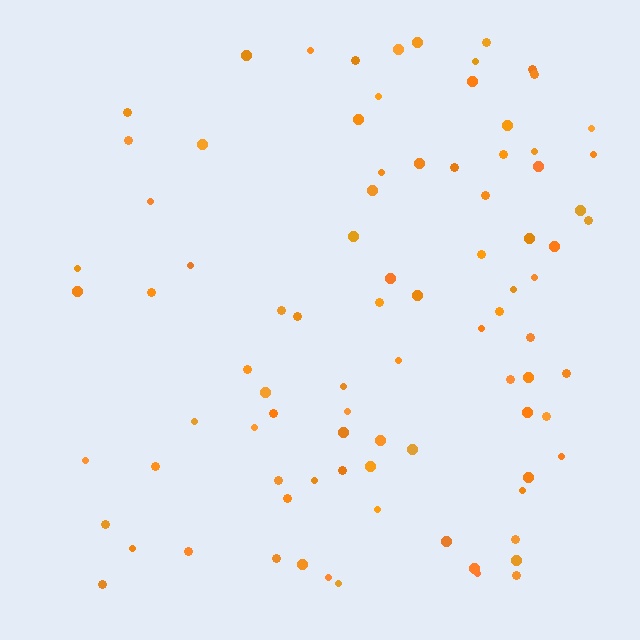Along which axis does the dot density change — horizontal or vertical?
Horizontal.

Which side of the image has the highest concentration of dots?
The right.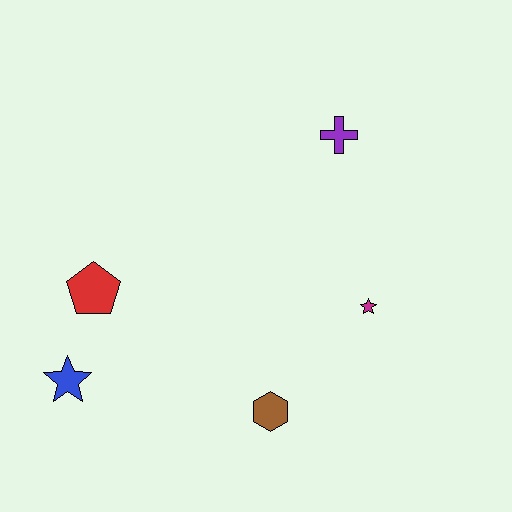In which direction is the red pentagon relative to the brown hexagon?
The red pentagon is to the left of the brown hexagon.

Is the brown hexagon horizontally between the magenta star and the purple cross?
No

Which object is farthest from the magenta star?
The blue star is farthest from the magenta star.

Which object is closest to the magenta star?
The brown hexagon is closest to the magenta star.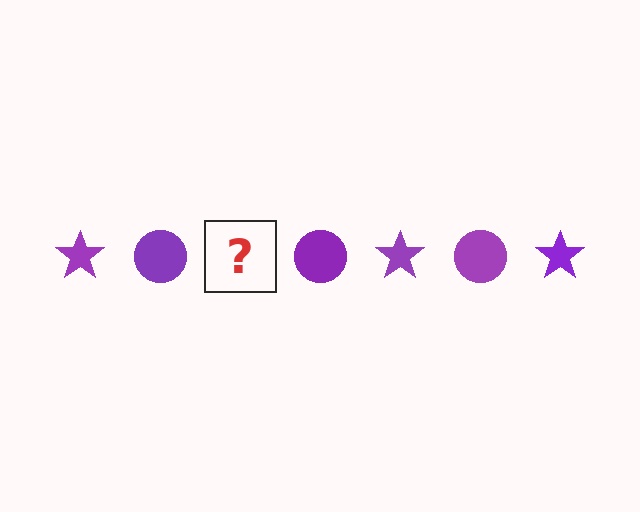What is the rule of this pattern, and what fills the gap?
The rule is that the pattern cycles through star, circle shapes in purple. The gap should be filled with a purple star.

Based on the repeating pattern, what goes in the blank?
The blank should be a purple star.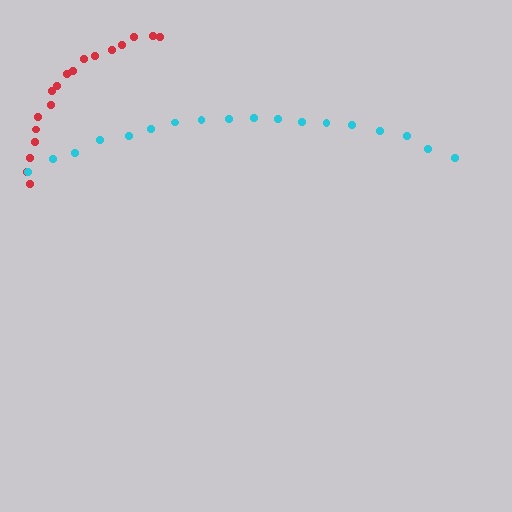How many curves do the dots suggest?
There are 2 distinct paths.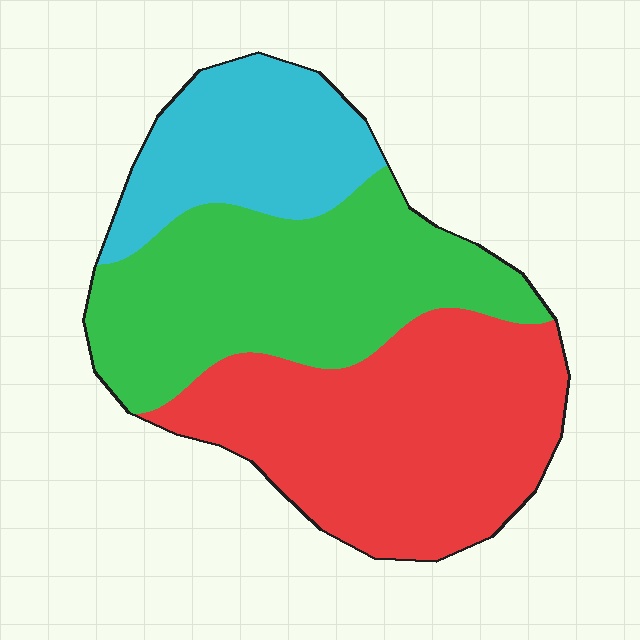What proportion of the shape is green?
Green covers 37% of the shape.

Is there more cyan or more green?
Green.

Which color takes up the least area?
Cyan, at roughly 20%.